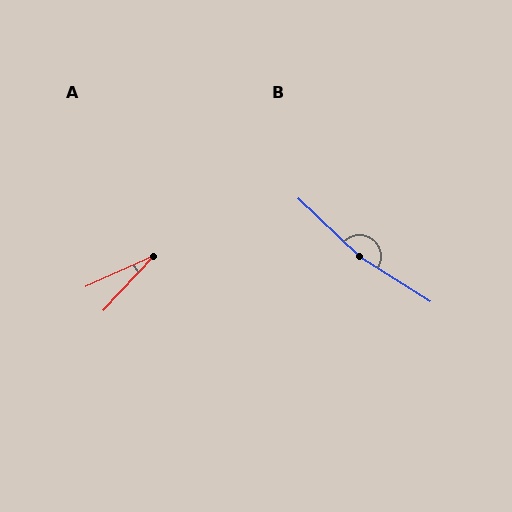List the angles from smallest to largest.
A (23°), B (168°).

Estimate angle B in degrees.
Approximately 168 degrees.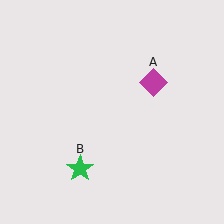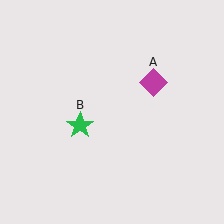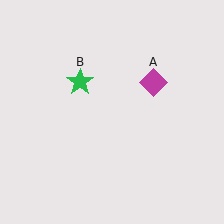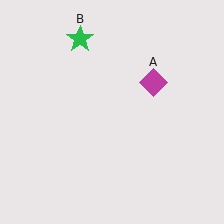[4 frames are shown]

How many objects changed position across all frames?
1 object changed position: green star (object B).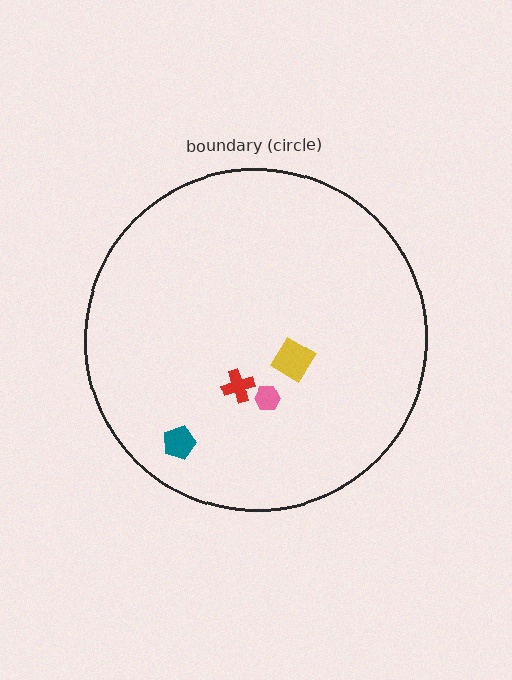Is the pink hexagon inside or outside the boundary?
Inside.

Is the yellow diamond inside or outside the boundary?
Inside.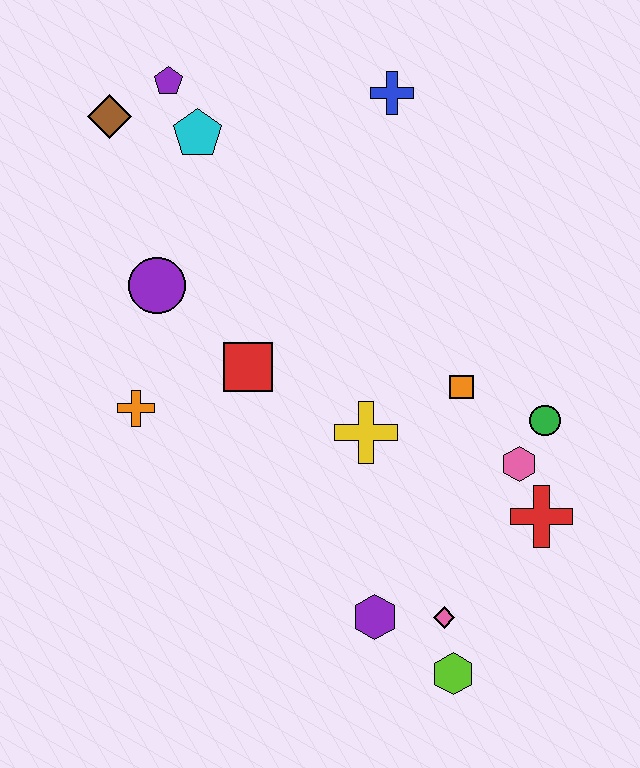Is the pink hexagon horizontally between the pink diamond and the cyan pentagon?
No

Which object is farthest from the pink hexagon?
The brown diamond is farthest from the pink hexagon.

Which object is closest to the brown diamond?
The purple pentagon is closest to the brown diamond.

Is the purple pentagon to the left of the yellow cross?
Yes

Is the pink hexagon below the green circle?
Yes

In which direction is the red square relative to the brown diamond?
The red square is below the brown diamond.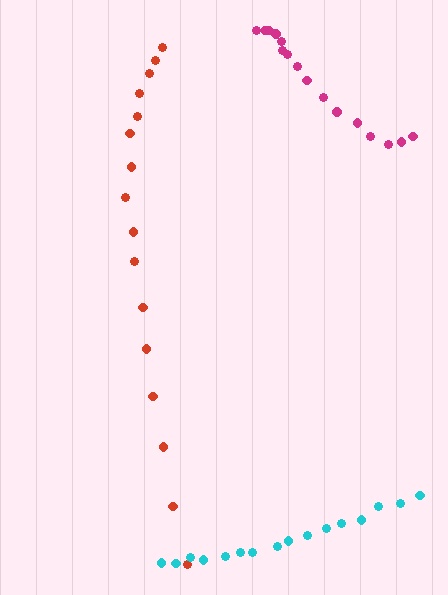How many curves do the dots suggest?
There are 3 distinct paths.